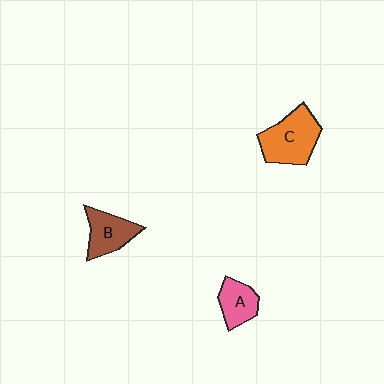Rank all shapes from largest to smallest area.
From largest to smallest: C (orange), B (brown), A (pink).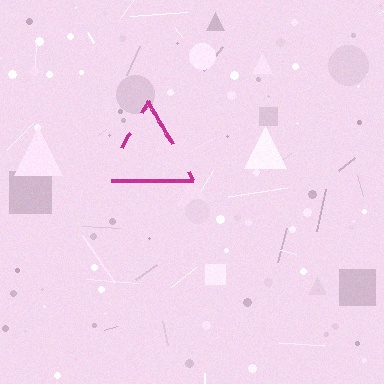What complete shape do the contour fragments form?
The contour fragments form a triangle.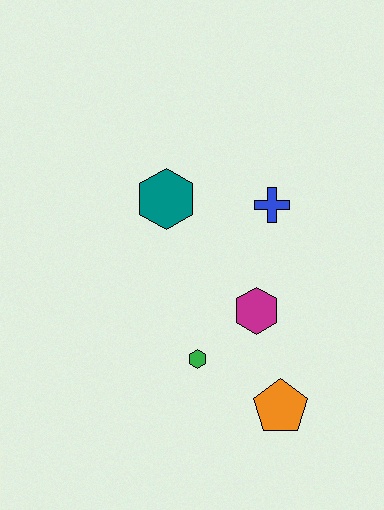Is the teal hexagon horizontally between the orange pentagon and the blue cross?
No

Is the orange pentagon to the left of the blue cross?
No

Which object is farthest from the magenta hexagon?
The teal hexagon is farthest from the magenta hexagon.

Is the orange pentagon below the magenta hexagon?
Yes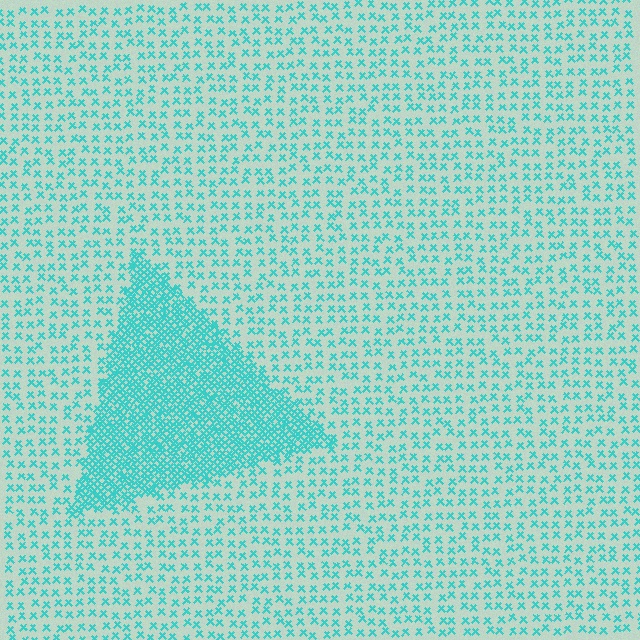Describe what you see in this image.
The image contains small cyan elements arranged at two different densities. A triangle-shaped region is visible where the elements are more densely packed than the surrounding area.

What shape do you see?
I see a triangle.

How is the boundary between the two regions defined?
The boundary is defined by a change in element density (approximately 3.1x ratio). All elements are the same color, size, and shape.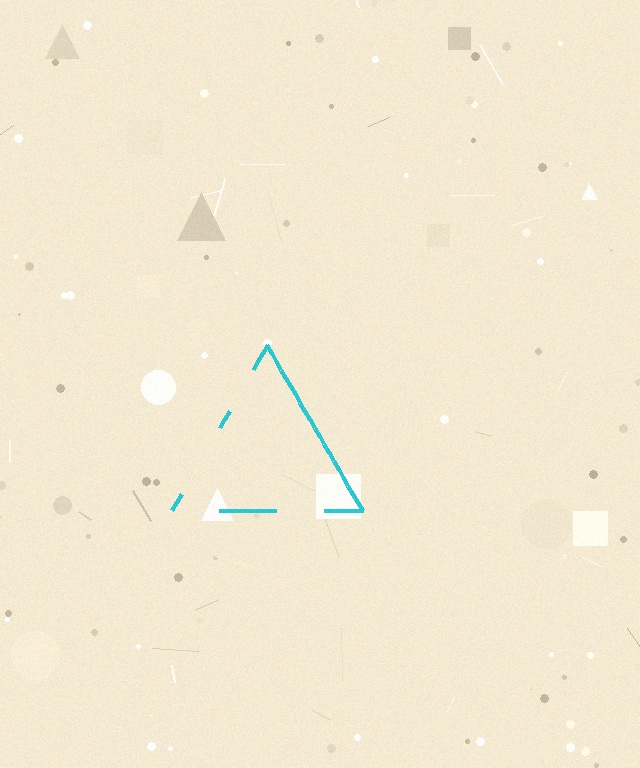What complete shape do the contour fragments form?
The contour fragments form a triangle.